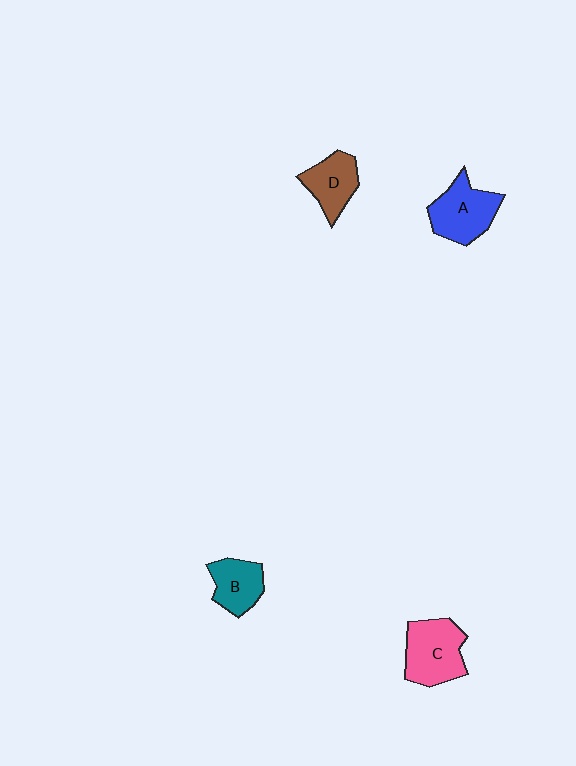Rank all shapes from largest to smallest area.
From largest to smallest: C (pink), A (blue), D (brown), B (teal).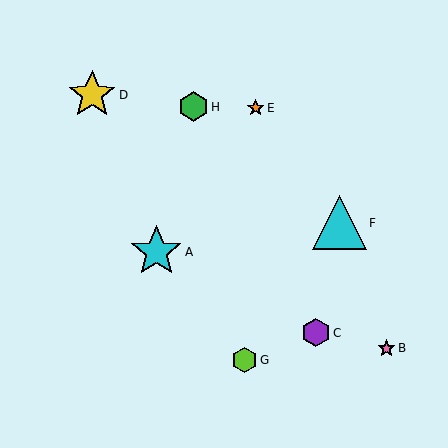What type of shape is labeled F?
Shape F is a cyan triangle.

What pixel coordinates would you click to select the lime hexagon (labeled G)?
Click at (245, 360) to select the lime hexagon G.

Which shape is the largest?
The cyan triangle (labeled F) is the largest.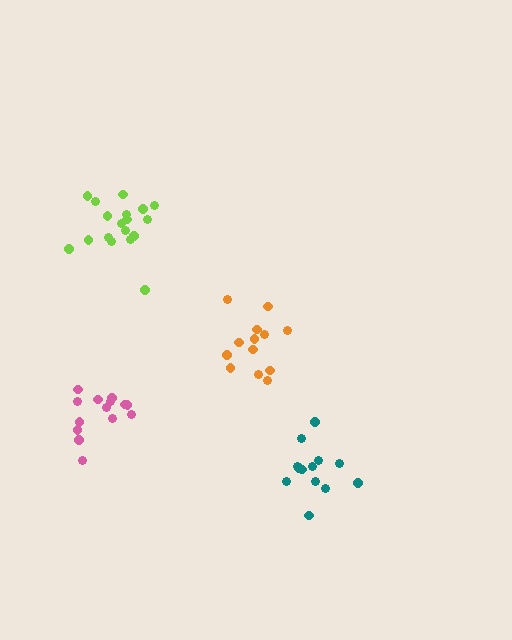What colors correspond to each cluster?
The clusters are colored: lime, orange, teal, pink.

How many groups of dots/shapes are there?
There are 4 groups.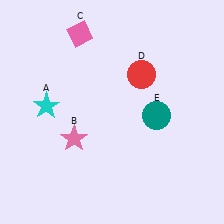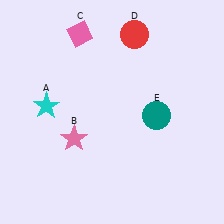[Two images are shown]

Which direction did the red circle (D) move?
The red circle (D) moved up.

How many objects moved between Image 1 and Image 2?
1 object moved between the two images.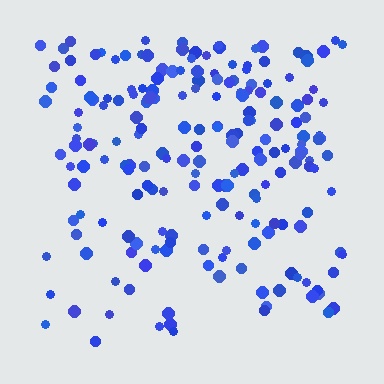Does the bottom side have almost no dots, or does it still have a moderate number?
Still a moderate number, just noticeably fewer than the top.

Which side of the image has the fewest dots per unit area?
The bottom.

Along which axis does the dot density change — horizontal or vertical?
Vertical.